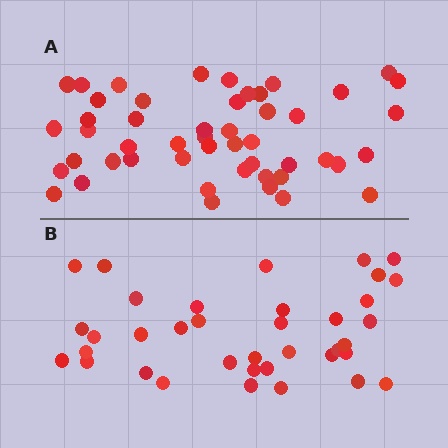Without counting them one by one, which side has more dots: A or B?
Region A (the top region) has more dots.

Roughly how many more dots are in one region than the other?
Region A has roughly 12 or so more dots than region B.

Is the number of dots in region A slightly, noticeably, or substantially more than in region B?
Region A has noticeably more, but not dramatically so. The ratio is roughly 1.3 to 1.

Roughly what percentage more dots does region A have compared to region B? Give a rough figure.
About 30% more.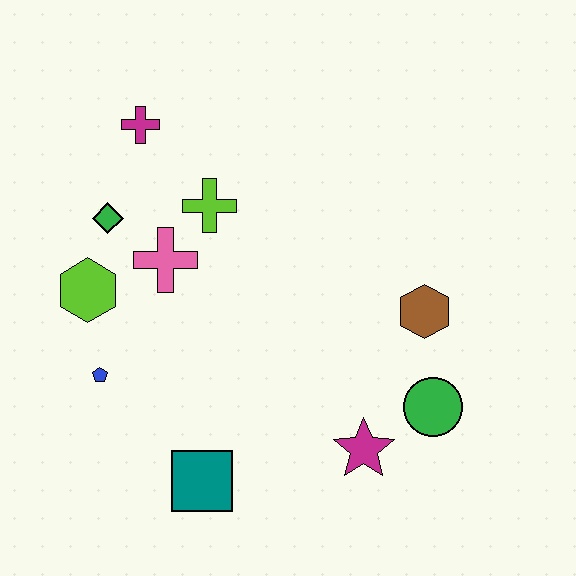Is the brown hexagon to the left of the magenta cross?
No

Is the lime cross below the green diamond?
No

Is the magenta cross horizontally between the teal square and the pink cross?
No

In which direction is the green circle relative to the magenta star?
The green circle is to the right of the magenta star.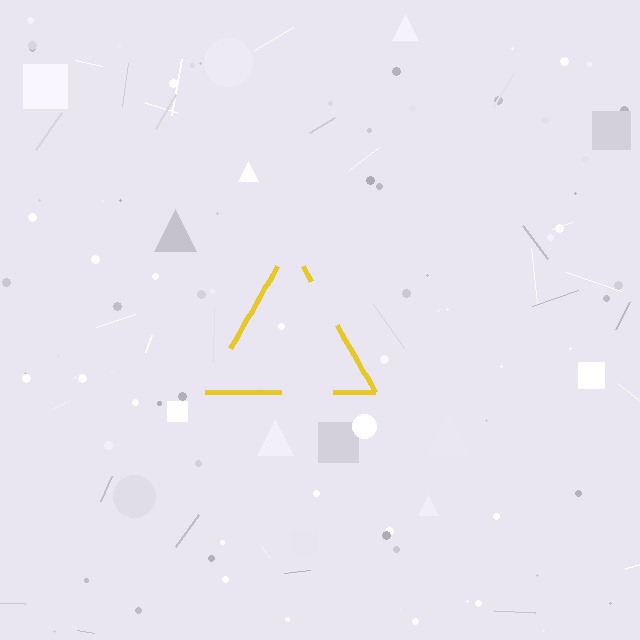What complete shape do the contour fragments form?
The contour fragments form a triangle.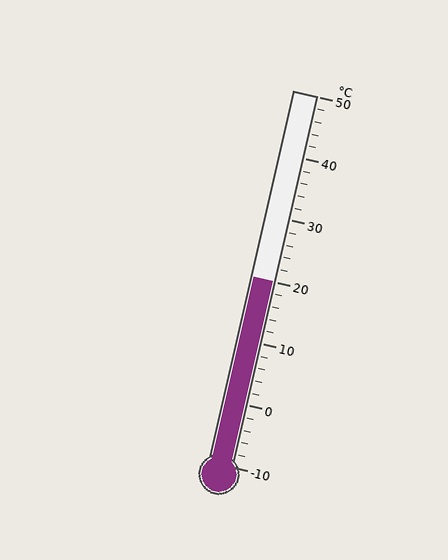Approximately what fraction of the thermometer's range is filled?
The thermometer is filled to approximately 50% of its range.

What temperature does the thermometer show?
The thermometer shows approximately 20°C.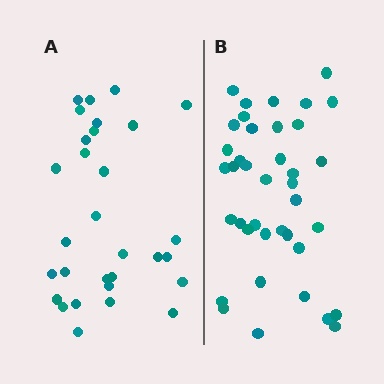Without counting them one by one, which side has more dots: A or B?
Region B (the right region) has more dots.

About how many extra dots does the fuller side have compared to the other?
Region B has roughly 8 or so more dots than region A.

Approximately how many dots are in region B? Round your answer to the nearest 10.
About 40 dots. (The exact count is 39, which rounds to 40.)